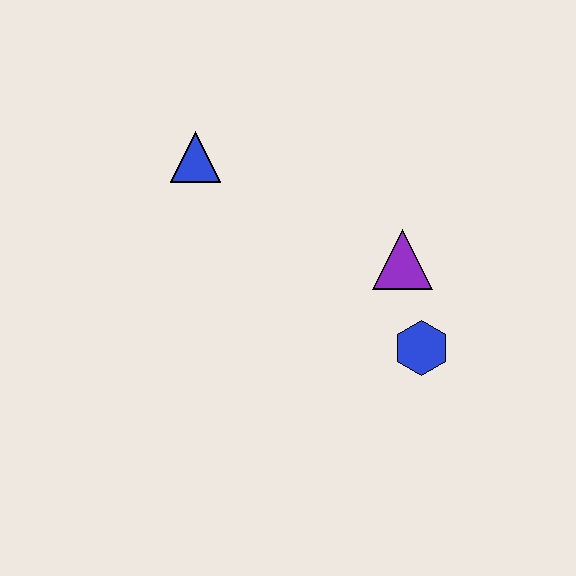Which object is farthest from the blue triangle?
The blue hexagon is farthest from the blue triangle.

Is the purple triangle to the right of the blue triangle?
Yes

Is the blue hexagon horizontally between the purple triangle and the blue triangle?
No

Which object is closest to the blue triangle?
The purple triangle is closest to the blue triangle.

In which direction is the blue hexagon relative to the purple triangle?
The blue hexagon is below the purple triangle.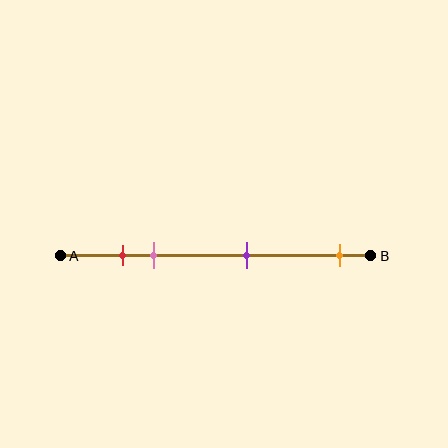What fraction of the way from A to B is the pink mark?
The pink mark is approximately 30% (0.3) of the way from A to B.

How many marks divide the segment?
There are 4 marks dividing the segment.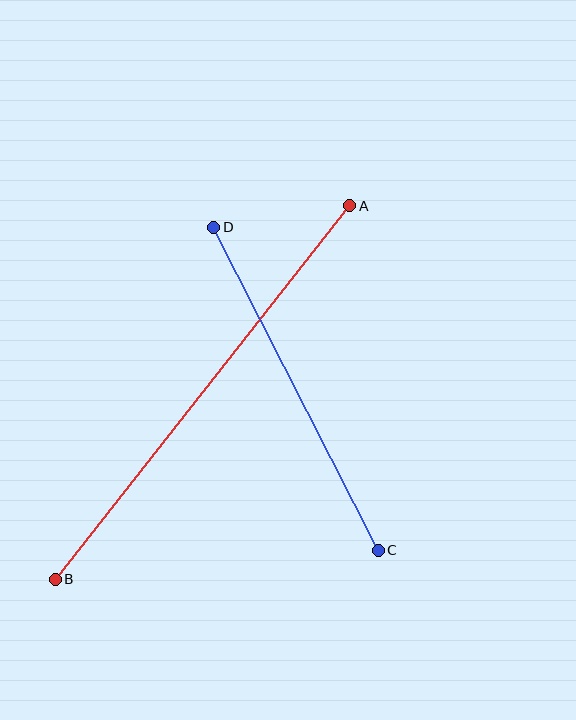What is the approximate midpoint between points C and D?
The midpoint is at approximately (296, 389) pixels.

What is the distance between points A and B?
The distance is approximately 476 pixels.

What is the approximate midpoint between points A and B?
The midpoint is at approximately (202, 393) pixels.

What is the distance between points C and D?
The distance is approximately 362 pixels.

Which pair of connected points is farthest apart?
Points A and B are farthest apart.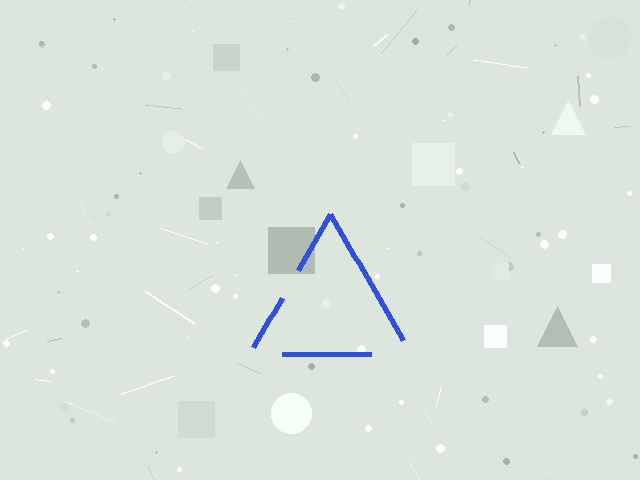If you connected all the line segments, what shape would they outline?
They would outline a triangle.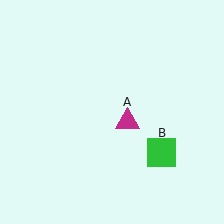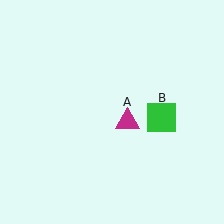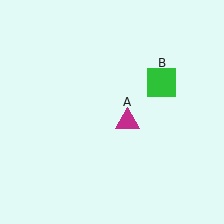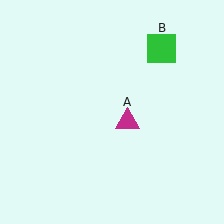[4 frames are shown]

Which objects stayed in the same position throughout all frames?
Magenta triangle (object A) remained stationary.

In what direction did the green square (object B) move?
The green square (object B) moved up.